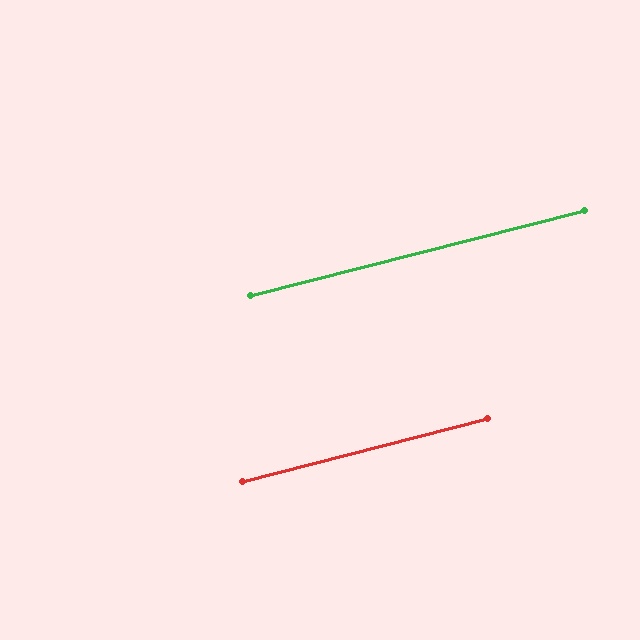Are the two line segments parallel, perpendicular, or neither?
Parallel — their directions differ by only 0.2°.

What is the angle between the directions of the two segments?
Approximately 0 degrees.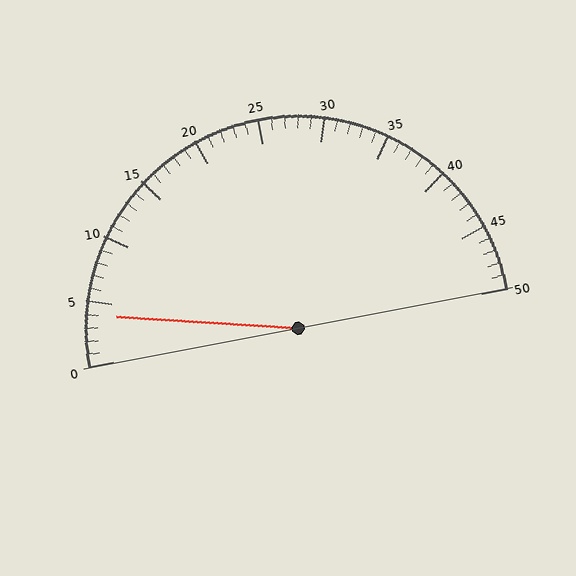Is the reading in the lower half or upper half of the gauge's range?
The reading is in the lower half of the range (0 to 50).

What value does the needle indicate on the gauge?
The needle indicates approximately 4.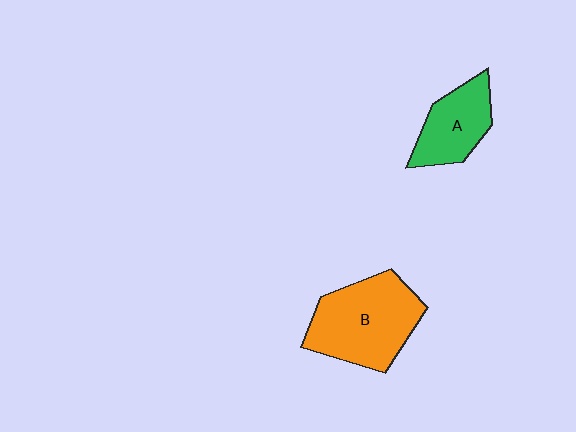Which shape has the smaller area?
Shape A (green).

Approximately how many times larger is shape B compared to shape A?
Approximately 1.7 times.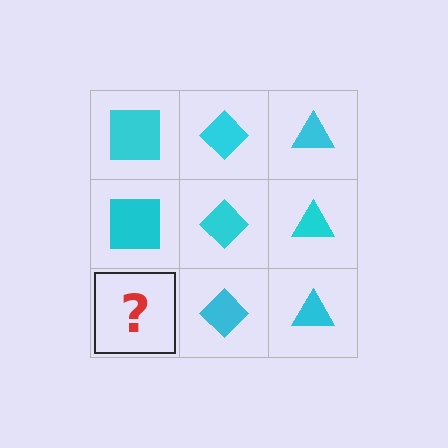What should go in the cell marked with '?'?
The missing cell should contain a cyan square.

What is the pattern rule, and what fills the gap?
The rule is that each column has a consistent shape. The gap should be filled with a cyan square.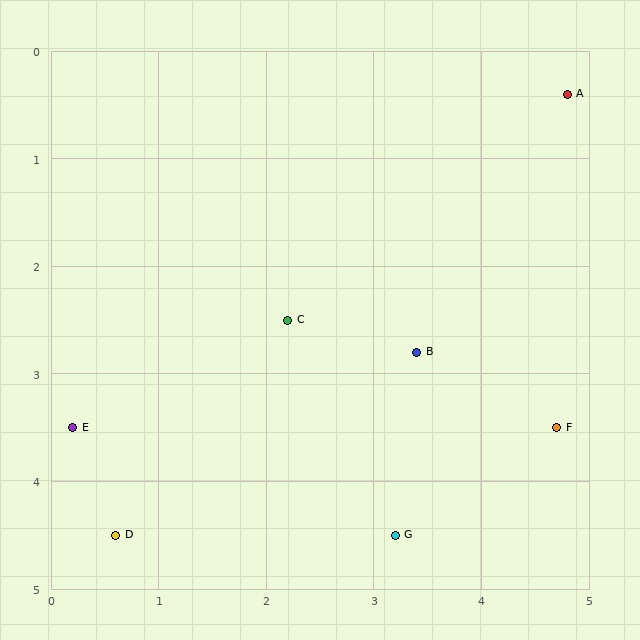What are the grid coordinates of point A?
Point A is at approximately (4.8, 0.4).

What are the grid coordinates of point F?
Point F is at approximately (4.7, 3.5).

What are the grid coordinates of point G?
Point G is at approximately (3.2, 4.5).